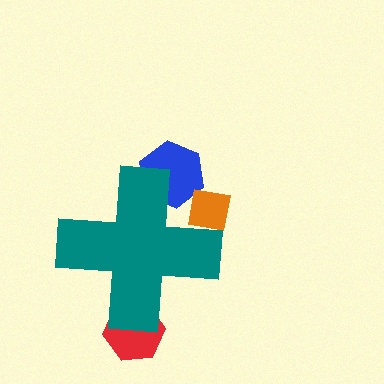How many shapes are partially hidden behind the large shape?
3 shapes are partially hidden.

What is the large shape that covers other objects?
A teal cross.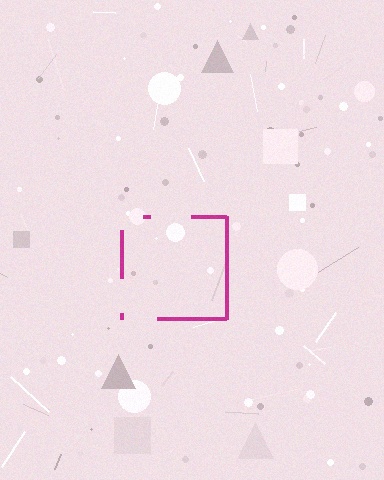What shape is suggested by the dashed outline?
The dashed outline suggests a square.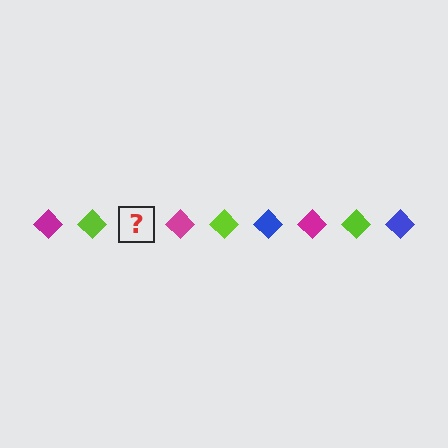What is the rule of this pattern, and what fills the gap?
The rule is that the pattern cycles through magenta, lime, blue diamonds. The gap should be filled with a blue diamond.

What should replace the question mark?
The question mark should be replaced with a blue diamond.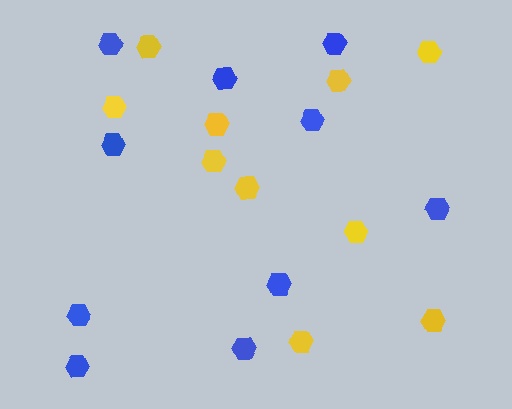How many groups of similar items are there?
There are 2 groups: one group of yellow hexagons (10) and one group of blue hexagons (10).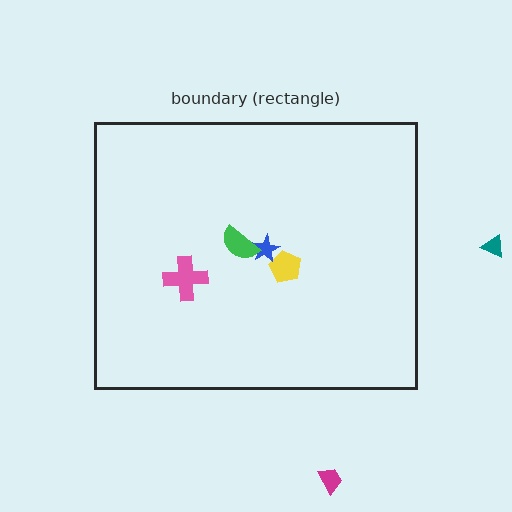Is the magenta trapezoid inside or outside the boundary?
Outside.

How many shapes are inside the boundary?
4 inside, 2 outside.